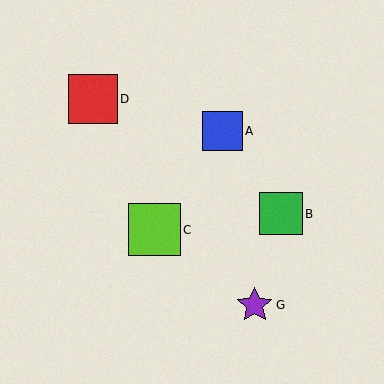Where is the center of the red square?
The center of the red square is at (93, 99).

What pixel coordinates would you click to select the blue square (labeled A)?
Click at (223, 131) to select the blue square A.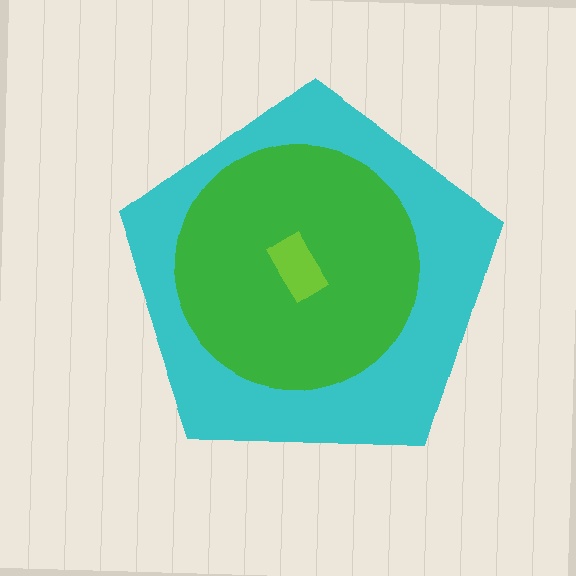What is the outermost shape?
The cyan pentagon.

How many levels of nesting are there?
3.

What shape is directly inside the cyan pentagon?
The green circle.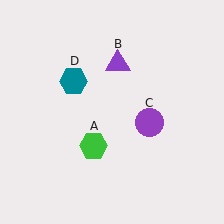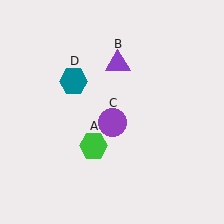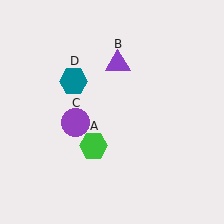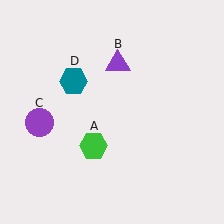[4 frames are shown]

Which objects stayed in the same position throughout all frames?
Green hexagon (object A) and purple triangle (object B) and teal hexagon (object D) remained stationary.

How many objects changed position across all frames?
1 object changed position: purple circle (object C).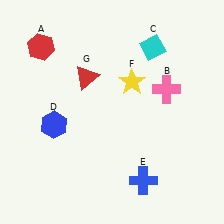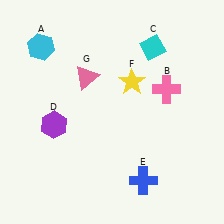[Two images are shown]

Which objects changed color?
A changed from red to cyan. D changed from blue to purple. G changed from red to pink.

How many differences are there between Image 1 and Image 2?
There are 3 differences between the two images.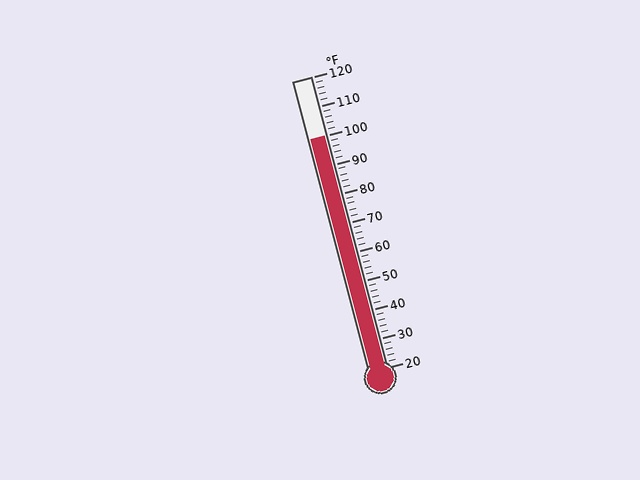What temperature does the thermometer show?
The thermometer shows approximately 100°F.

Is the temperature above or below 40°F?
The temperature is above 40°F.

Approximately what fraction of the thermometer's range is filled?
The thermometer is filled to approximately 80% of its range.